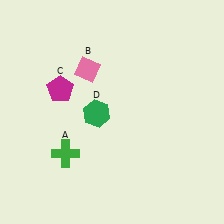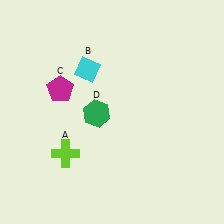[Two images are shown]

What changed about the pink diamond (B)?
In Image 1, B is pink. In Image 2, it changed to cyan.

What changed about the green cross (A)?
In Image 1, A is green. In Image 2, it changed to lime.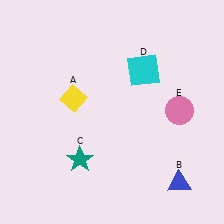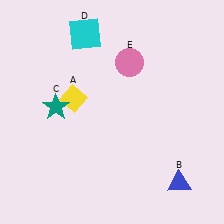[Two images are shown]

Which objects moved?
The objects that moved are: the teal star (C), the cyan square (D), the pink circle (E).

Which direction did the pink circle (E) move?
The pink circle (E) moved left.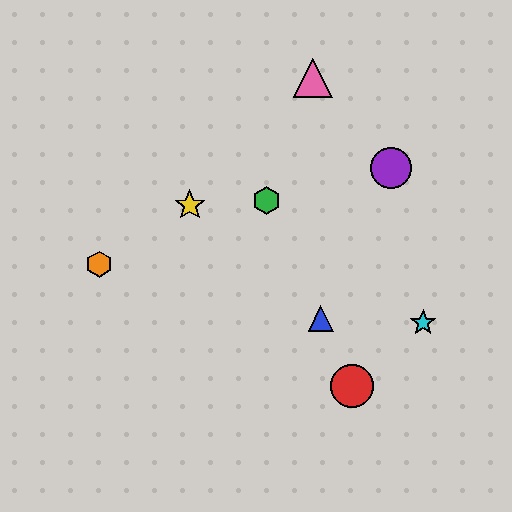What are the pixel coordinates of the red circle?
The red circle is at (352, 386).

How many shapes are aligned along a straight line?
3 shapes (the red circle, the blue triangle, the green hexagon) are aligned along a straight line.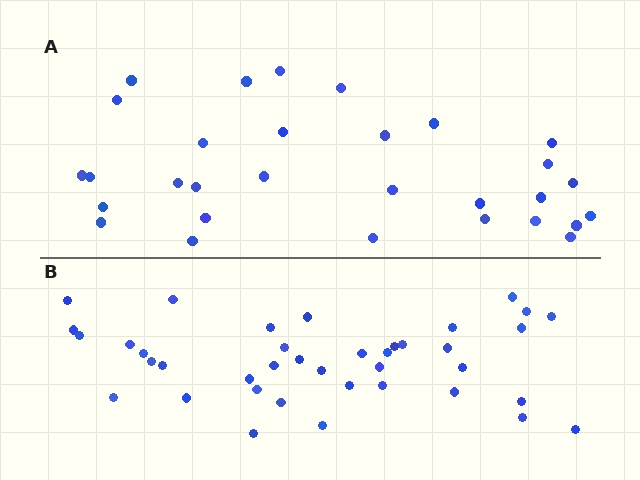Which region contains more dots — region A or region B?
Region B (the bottom region) has more dots.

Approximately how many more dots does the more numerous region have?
Region B has roughly 8 or so more dots than region A.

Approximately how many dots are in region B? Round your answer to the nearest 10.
About 40 dots. (The exact count is 39, which rounds to 40.)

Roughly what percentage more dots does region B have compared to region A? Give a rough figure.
About 30% more.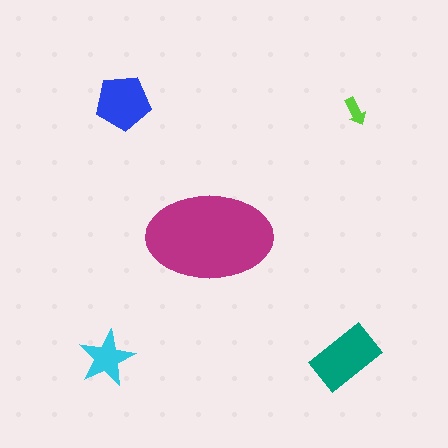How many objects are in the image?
There are 5 objects in the image.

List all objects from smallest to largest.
The lime arrow, the cyan star, the blue pentagon, the teal rectangle, the magenta ellipse.